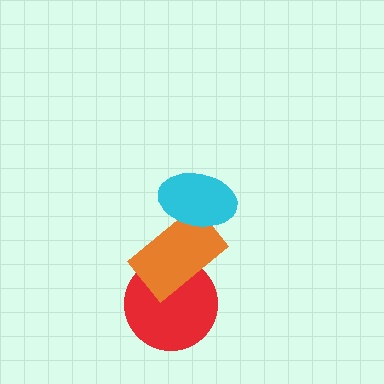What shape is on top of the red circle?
The orange rectangle is on top of the red circle.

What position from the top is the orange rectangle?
The orange rectangle is 2nd from the top.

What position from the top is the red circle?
The red circle is 3rd from the top.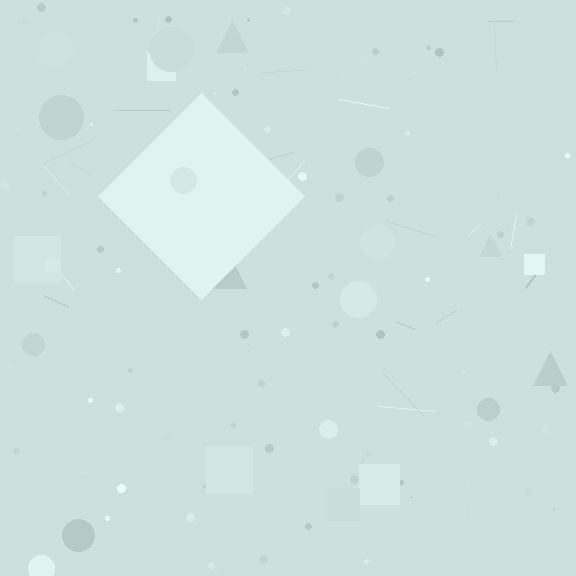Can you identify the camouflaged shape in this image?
The camouflaged shape is a diamond.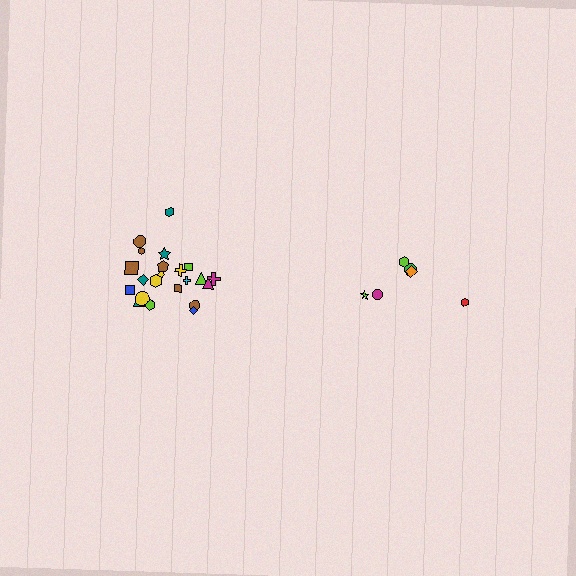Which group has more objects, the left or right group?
The left group.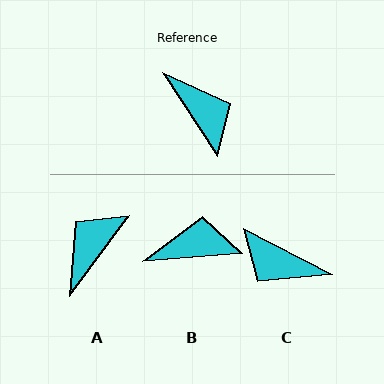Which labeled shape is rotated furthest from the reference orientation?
C, about 151 degrees away.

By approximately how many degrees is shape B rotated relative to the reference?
Approximately 61 degrees counter-clockwise.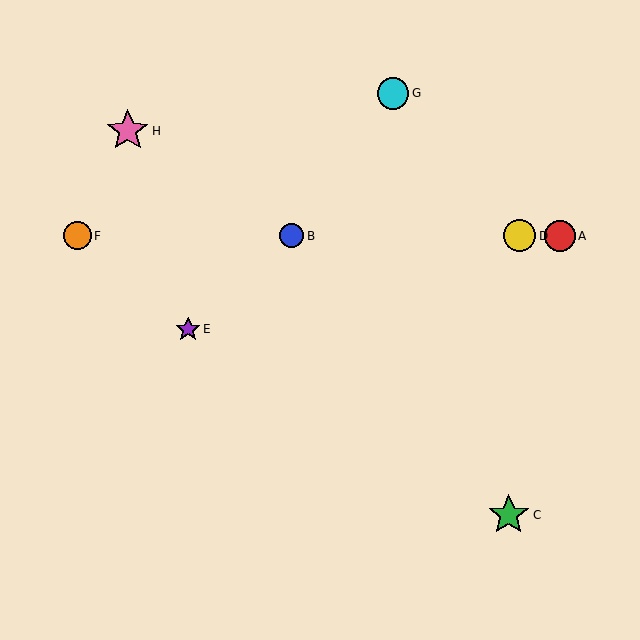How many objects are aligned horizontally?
4 objects (A, B, D, F) are aligned horizontally.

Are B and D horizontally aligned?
Yes, both are at y≈236.